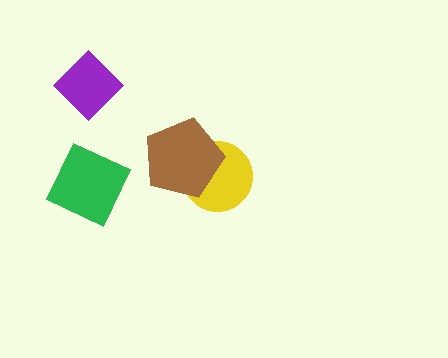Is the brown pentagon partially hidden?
No, no other shape covers it.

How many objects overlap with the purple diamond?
0 objects overlap with the purple diamond.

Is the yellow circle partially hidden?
Yes, it is partially covered by another shape.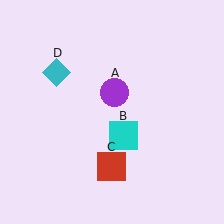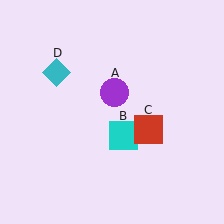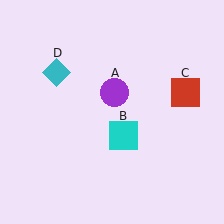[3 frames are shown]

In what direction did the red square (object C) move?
The red square (object C) moved up and to the right.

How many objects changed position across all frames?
1 object changed position: red square (object C).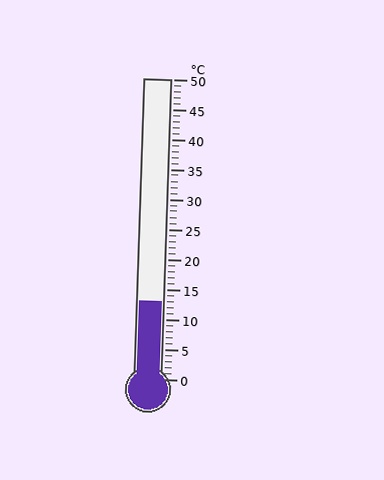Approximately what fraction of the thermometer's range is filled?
The thermometer is filled to approximately 25% of its range.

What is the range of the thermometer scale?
The thermometer scale ranges from 0°C to 50°C.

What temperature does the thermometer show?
The thermometer shows approximately 13°C.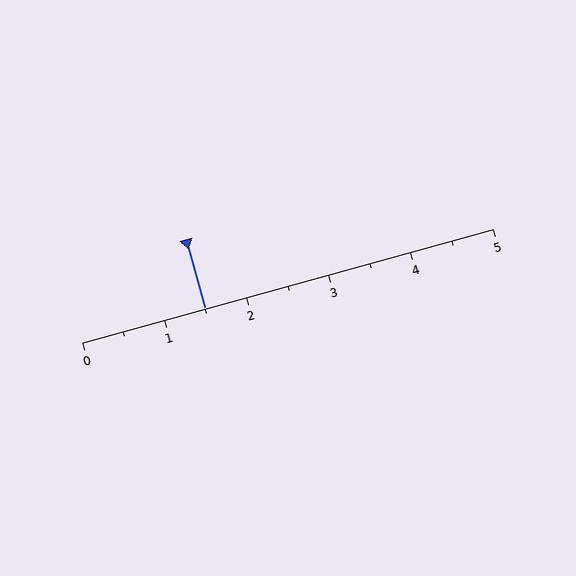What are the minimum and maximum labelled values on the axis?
The axis runs from 0 to 5.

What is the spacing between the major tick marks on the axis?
The major ticks are spaced 1 apart.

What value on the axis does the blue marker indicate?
The marker indicates approximately 1.5.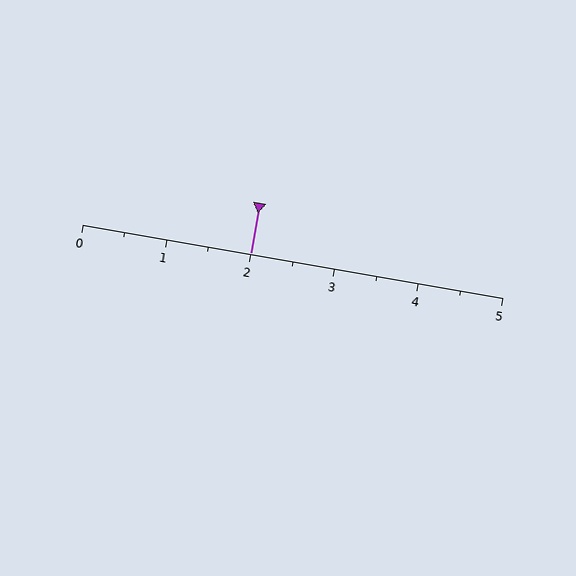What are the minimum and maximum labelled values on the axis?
The axis runs from 0 to 5.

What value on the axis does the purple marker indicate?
The marker indicates approximately 2.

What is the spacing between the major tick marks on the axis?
The major ticks are spaced 1 apart.